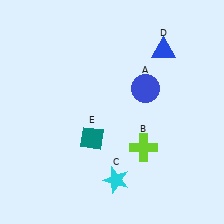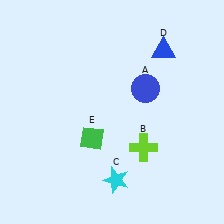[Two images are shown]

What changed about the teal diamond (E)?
In Image 1, E is teal. In Image 2, it changed to green.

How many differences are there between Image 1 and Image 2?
There is 1 difference between the two images.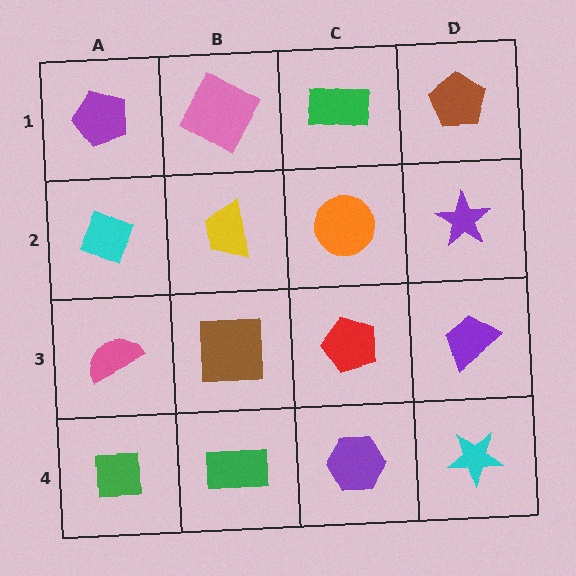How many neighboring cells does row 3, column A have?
3.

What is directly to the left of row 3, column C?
A brown square.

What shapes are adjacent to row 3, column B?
A yellow trapezoid (row 2, column B), a green rectangle (row 4, column B), a pink semicircle (row 3, column A), a red pentagon (row 3, column C).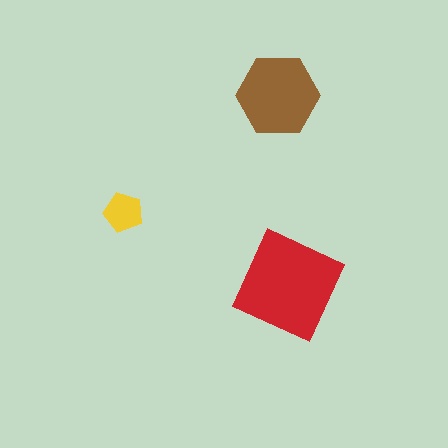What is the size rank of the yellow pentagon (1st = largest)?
3rd.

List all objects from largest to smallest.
The red diamond, the brown hexagon, the yellow pentagon.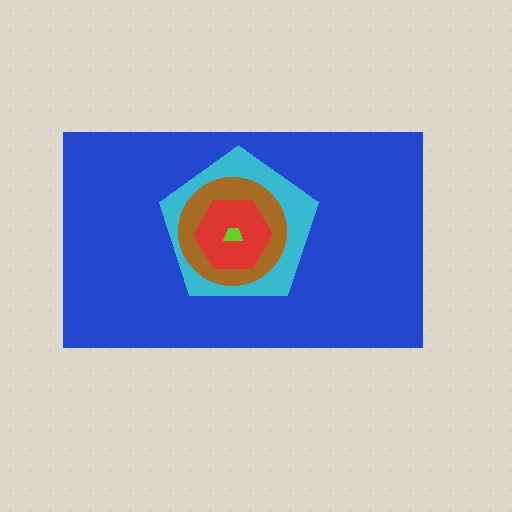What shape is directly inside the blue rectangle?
The cyan pentagon.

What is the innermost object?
The lime trapezoid.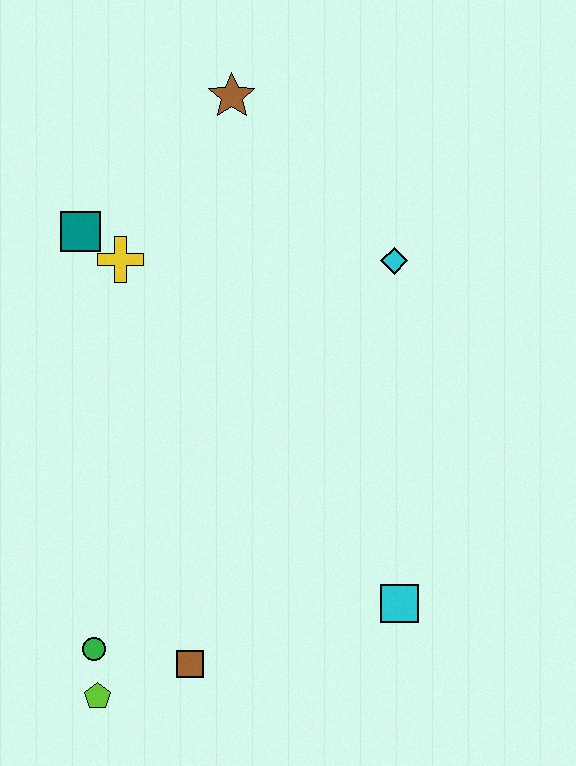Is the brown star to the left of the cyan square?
Yes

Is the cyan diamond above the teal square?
No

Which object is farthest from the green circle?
The brown star is farthest from the green circle.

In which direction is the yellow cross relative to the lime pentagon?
The yellow cross is above the lime pentagon.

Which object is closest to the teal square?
The yellow cross is closest to the teal square.